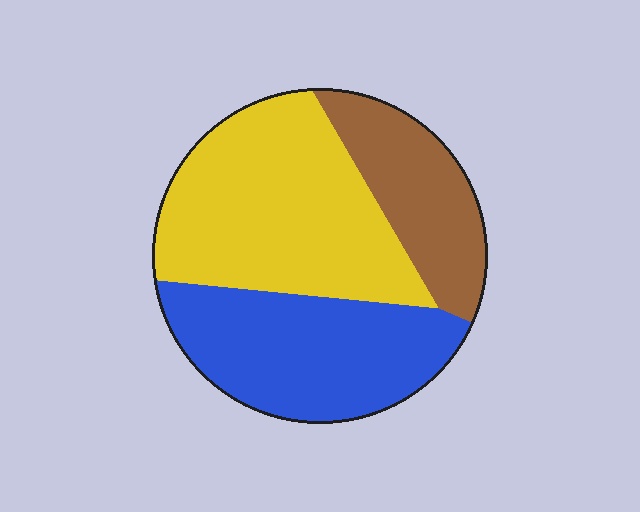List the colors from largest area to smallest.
From largest to smallest: yellow, blue, brown.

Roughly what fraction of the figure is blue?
Blue covers about 35% of the figure.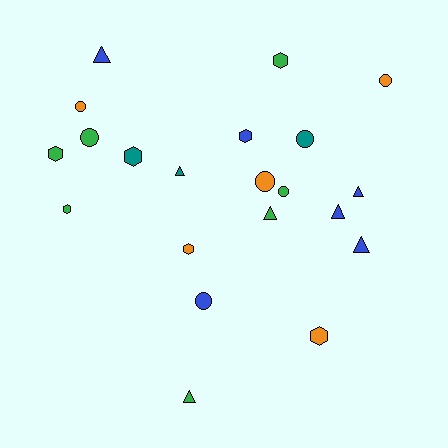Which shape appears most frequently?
Circle, with 7 objects.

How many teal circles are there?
There is 1 teal circle.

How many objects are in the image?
There are 21 objects.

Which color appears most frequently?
Green, with 7 objects.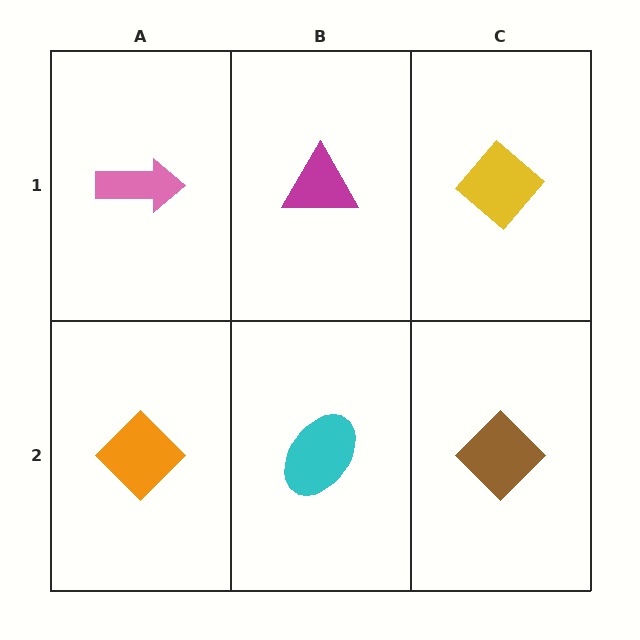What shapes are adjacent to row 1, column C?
A brown diamond (row 2, column C), a magenta triangle (row 1, column B).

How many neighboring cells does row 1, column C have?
2.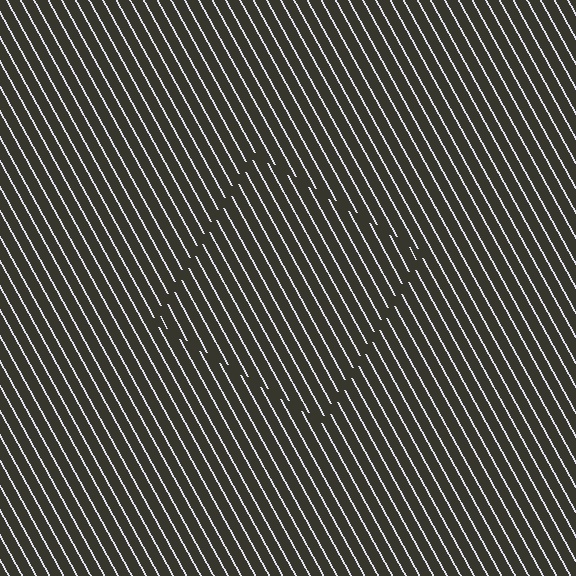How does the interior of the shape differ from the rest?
The interior of the shape contains the same grating, shifted by half a period — the contour is defined by the phase discontinuity where line-ends from the inner and outer gratings abut.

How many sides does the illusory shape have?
4 sides — the line-ends trace a square.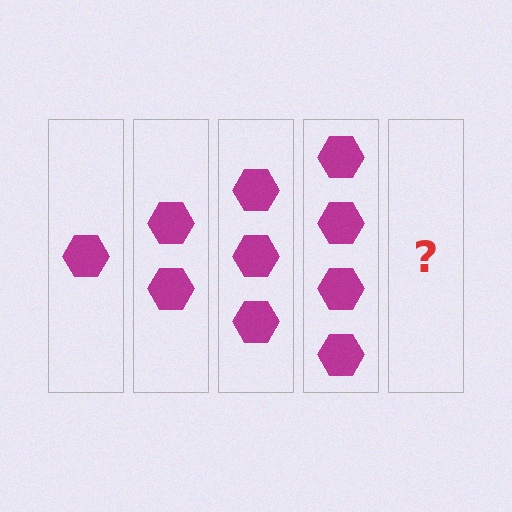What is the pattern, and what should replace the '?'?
The pattern is that each step adds one more hexagon. The '?' should be 5 hexagons.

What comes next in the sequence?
The next element should be 5 hexagons.